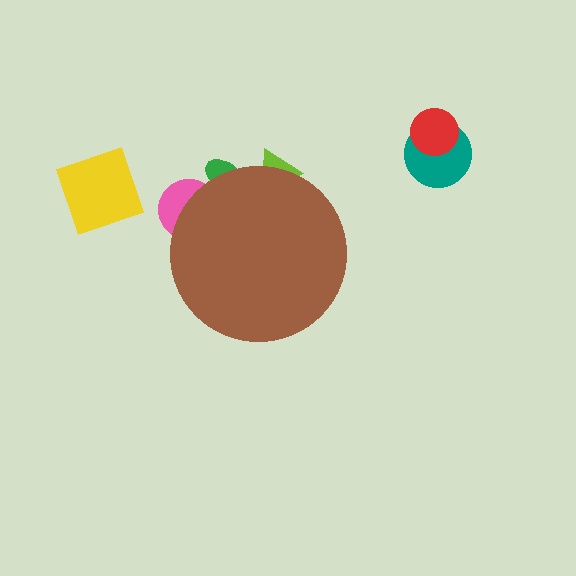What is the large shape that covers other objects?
A brown circle.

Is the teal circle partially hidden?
No, the teal circle is fully visible.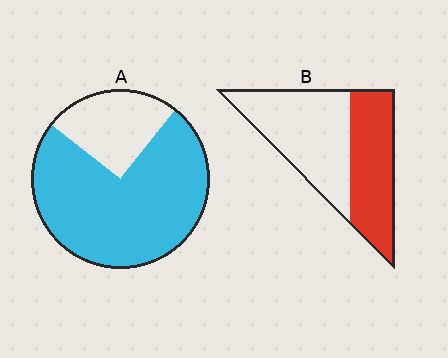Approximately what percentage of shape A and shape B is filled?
A is approximately 75% and B is approximately 45%.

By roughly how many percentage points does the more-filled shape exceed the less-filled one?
By roughly 30 percentage points (A over B).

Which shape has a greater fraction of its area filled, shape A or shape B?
Shape A.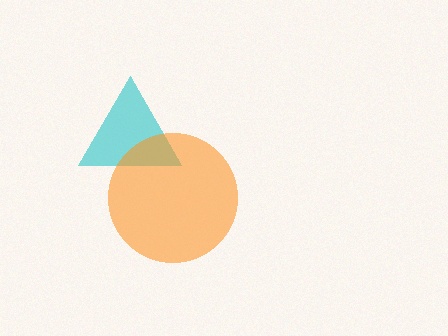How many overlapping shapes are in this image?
There are 2 overlapping shapes in the image.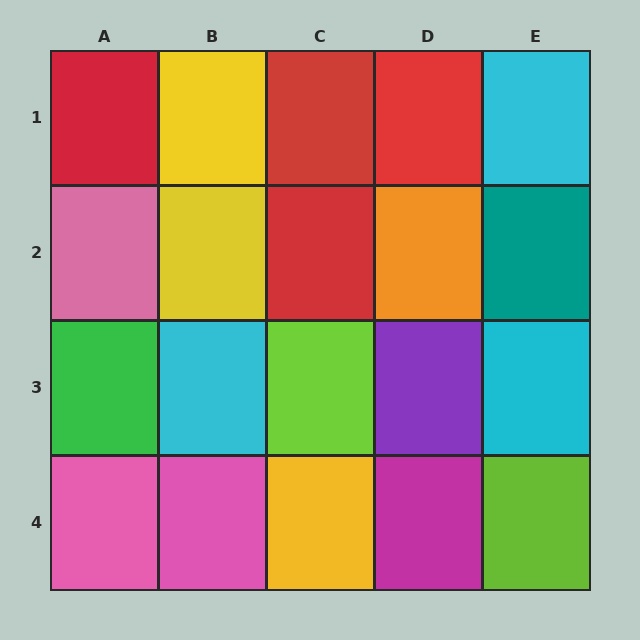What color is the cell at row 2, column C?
Red.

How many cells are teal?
1 cell is teal.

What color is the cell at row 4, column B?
Pink.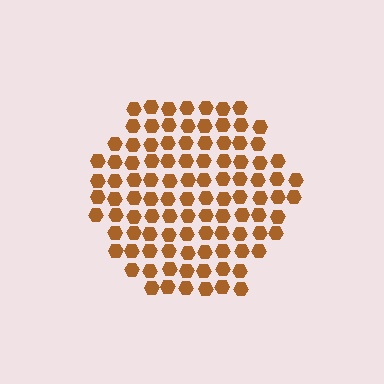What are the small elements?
The small elements are hexagons.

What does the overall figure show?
The overall figure shows a hexagon.